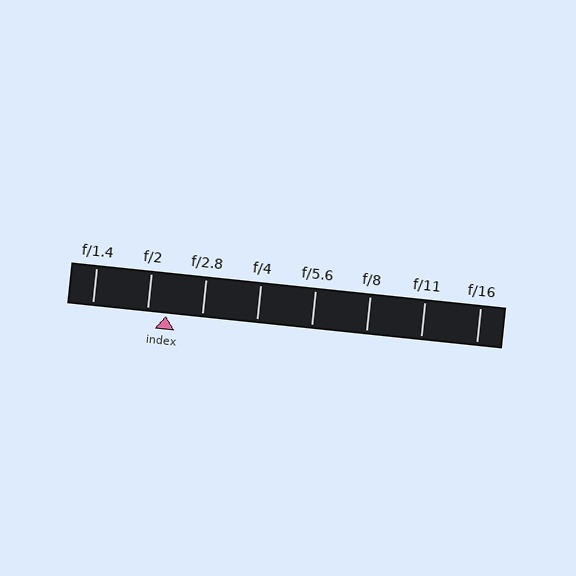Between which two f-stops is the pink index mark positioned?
The index mark is between f/2 and f/2.8.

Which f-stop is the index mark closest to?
The index mark is closest to f/2.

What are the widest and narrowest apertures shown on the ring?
The widest aperture shown is f/1.4 and the narrowest is f/16.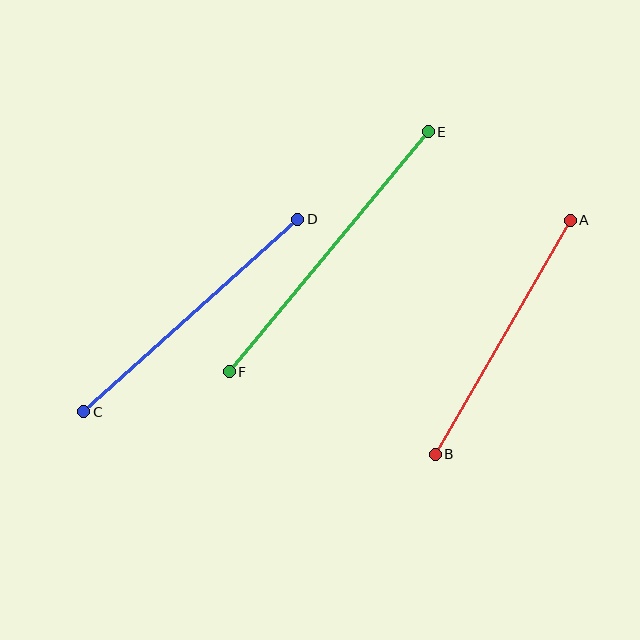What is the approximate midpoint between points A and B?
The midpoint is at approximately (503, 337) pixels.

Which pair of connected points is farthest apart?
Points E and F are farthest apart.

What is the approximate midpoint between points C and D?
The midpoint is at approximately (191, 316) pixels.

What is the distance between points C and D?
The distance is approximately 288 pixels.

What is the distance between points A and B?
The distance is approximately 270 pixels.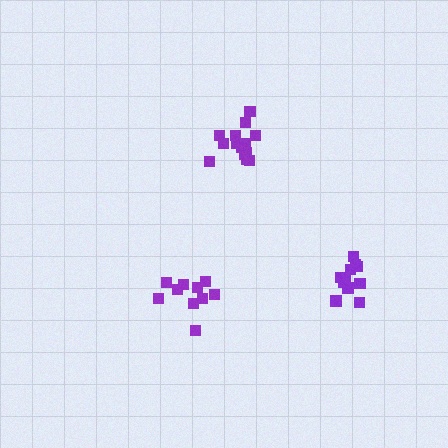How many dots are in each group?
Group 1: 14 dots, Group 2: 11 dots, Group 3: 10 dots (35 total).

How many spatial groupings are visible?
There are 3 spatial groupings.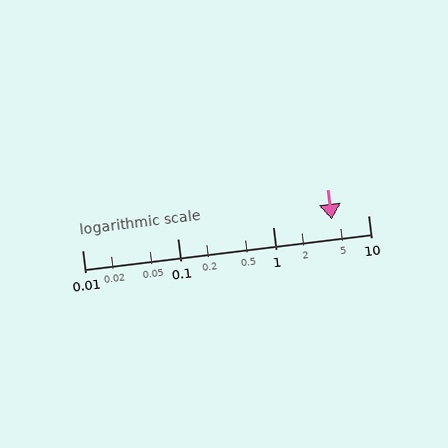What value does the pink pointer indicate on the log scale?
The pointer indicates approximately 4.2.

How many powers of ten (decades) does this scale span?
The scale spans 3 decades, from 0.01 to 10.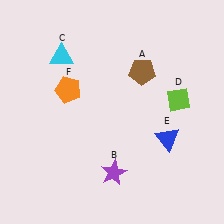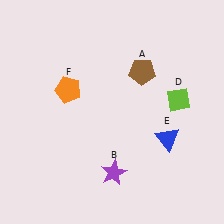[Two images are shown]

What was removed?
The cyan triangle (C) was removed in Image 2.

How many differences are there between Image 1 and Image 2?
There is 1 difference between the two images.